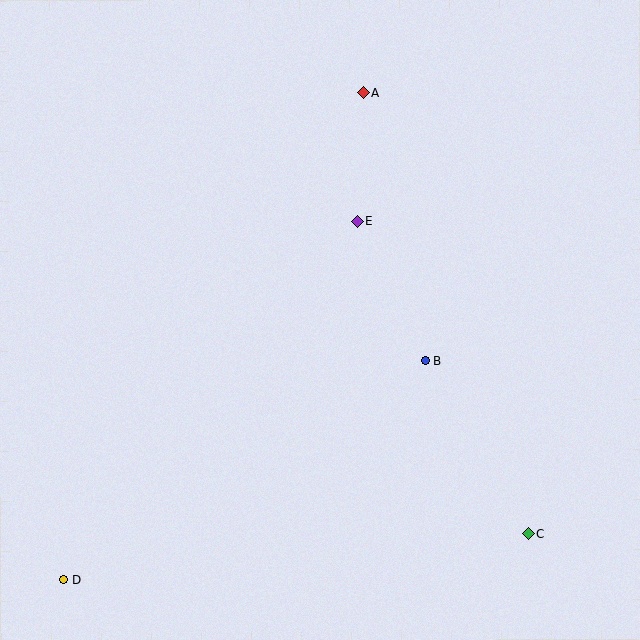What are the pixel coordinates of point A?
Point A is at (364, 93).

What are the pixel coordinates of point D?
Point D is at (63, 579).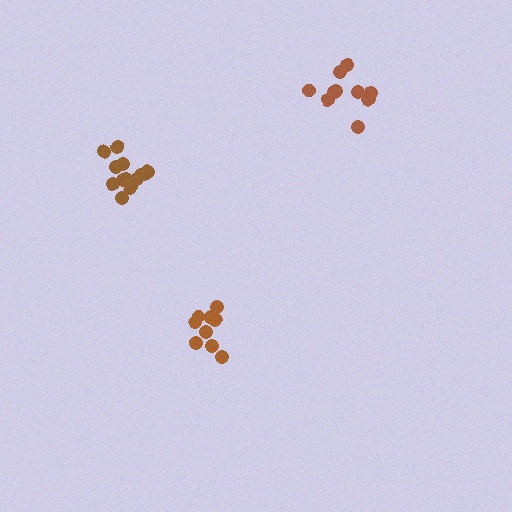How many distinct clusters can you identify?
There are 3 distinct clusters.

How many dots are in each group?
Group 1: 13 dots, Group 2: 9 dots, Group 3: 12 dots (34 total).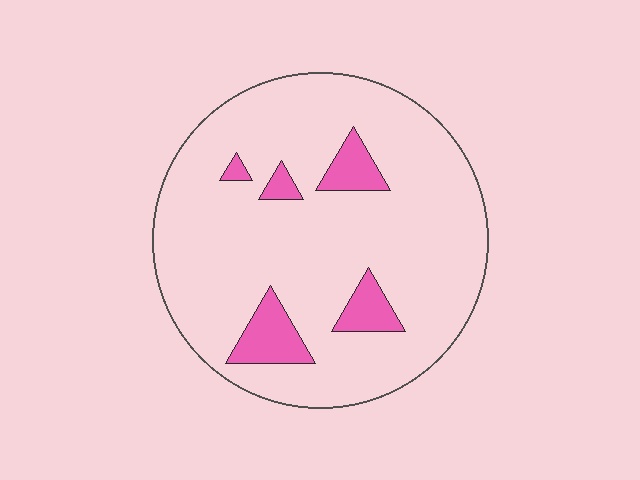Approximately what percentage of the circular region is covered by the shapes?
Approximately 10%.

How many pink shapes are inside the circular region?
5.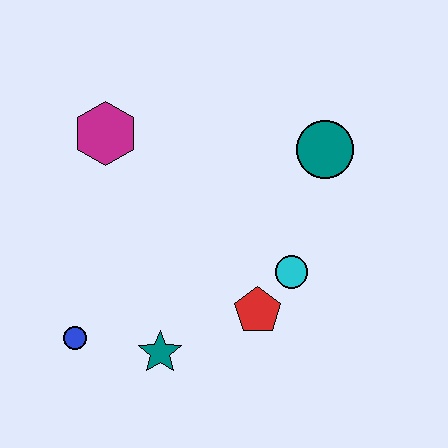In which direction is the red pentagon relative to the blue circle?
The red pentagon is to the right of the blue circle.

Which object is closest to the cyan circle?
The red pentagon is closest to the cyan circle.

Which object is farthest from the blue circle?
The teal circle is farthest from the blue circle.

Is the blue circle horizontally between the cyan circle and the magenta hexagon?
No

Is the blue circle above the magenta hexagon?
No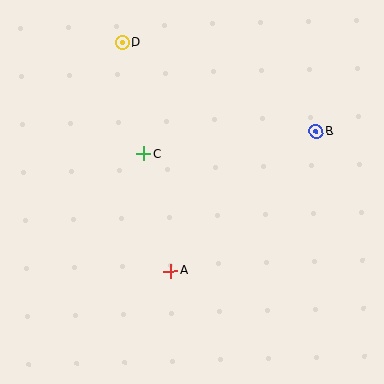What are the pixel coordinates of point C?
Point C is at (144, 154).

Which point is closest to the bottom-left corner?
Point A is closest to the bottom-left corner.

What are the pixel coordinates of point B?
Point B is at (316, 131).